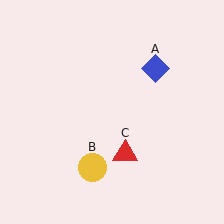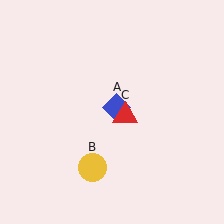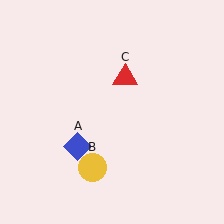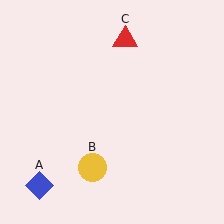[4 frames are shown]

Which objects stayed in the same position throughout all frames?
Yellow circle (object B) remained stationary.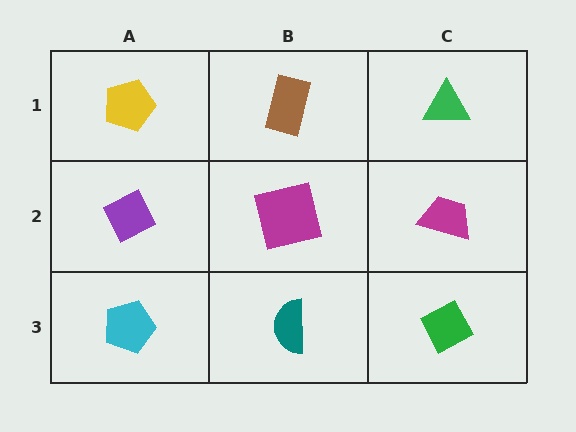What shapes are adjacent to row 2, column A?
A yellow pentagon (row 1, column A), a cyan pentagon (row 3, column A), a magenta square (row 2, column B).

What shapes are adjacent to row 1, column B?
A magenta square (row 2, column B), a yellow pentagon (row 1, column A), a green triangle (row 1, column C).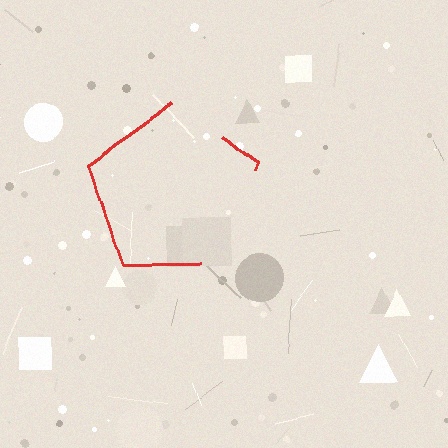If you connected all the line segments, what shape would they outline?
They would outline a pentagon.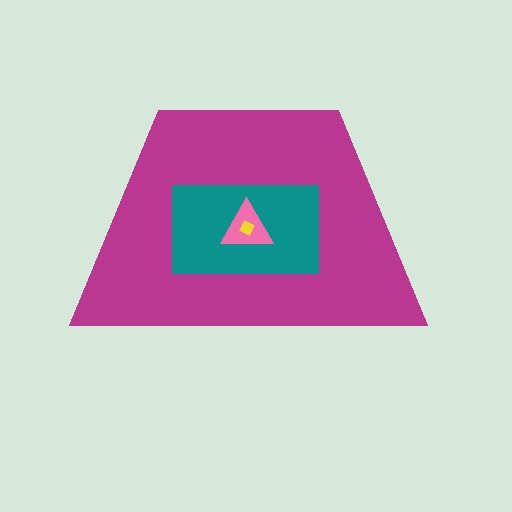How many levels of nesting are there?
4.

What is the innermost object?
The yellow diamond.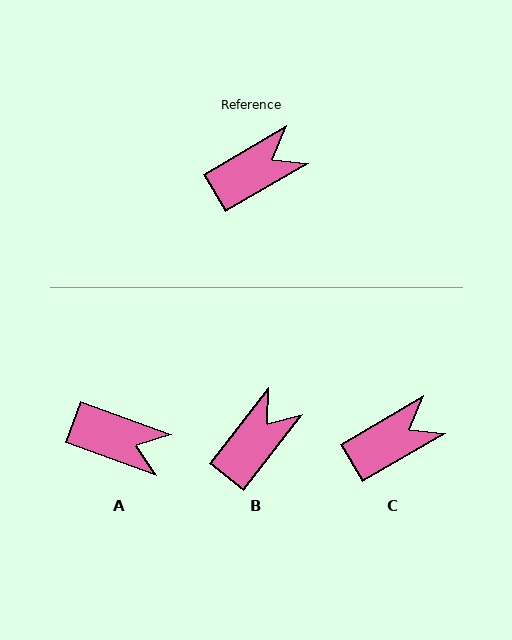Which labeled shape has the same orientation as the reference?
C.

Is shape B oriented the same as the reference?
No, it is off by about 22 degrees.